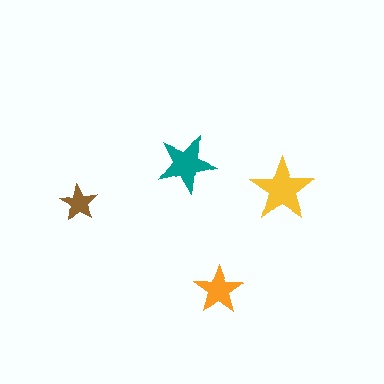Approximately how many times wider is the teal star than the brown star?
About 1.5 times wider.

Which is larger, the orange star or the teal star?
The teal one.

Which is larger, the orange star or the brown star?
The orange one.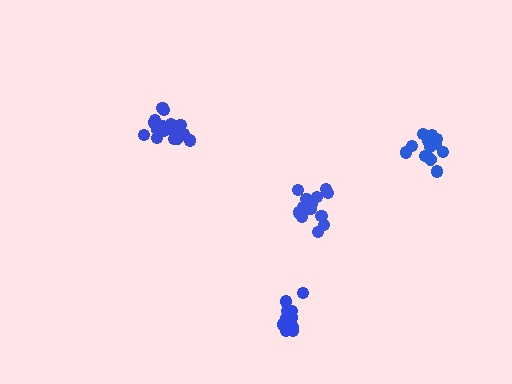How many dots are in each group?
Group 1: 14 dots, Group 2: 12 dots, Group 3: 16 dots, Group 4: 14 dots (56 total).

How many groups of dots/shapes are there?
There are 4 groups.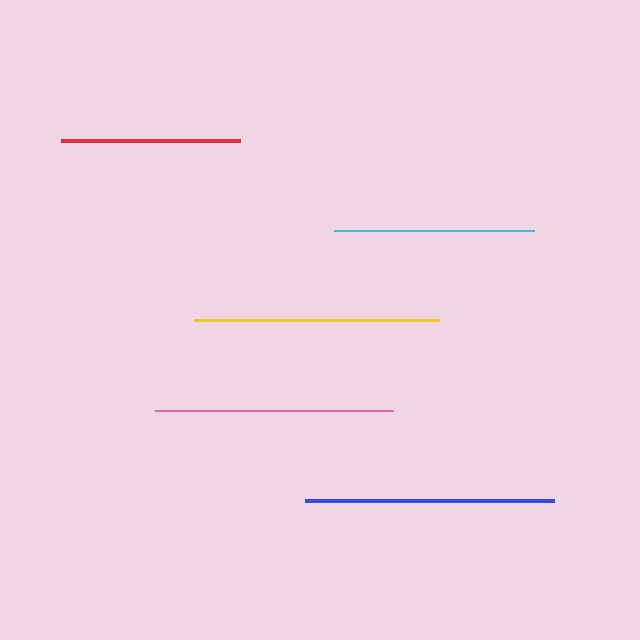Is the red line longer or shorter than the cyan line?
The cyan line is longer than the red line.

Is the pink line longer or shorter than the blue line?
The blue line is longer than the pink line.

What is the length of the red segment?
The red segment is approximately 179 pixels long.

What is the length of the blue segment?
The blue segment is approximately 249 pixels long.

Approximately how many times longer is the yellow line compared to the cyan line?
The yellow line is approximately 1.2 times the length of the cyan line.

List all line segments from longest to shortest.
From longest to shortest: blue, yellow, pink, cyan, red.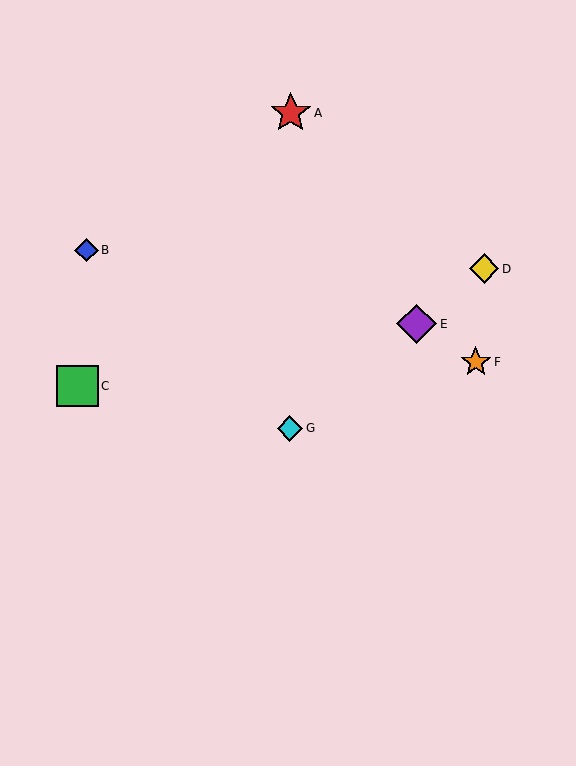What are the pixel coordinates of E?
Object E is at (417, 324).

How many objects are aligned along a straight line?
3 objects (D, E, G) are aligned along a straight line.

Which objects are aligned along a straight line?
Objects D, E, G are aligned along a straight line.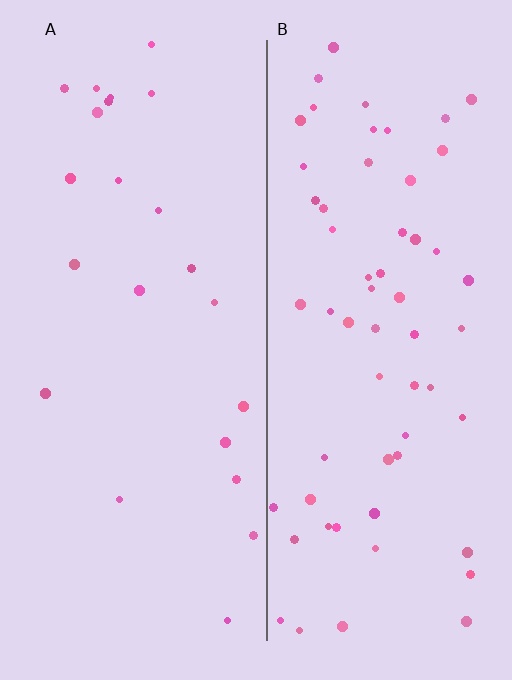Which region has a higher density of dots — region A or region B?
B (the right).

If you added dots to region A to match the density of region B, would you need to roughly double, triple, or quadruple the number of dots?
Approximately triple.